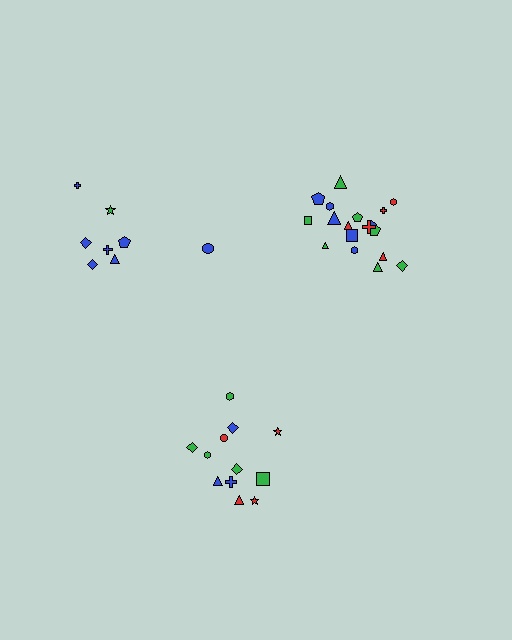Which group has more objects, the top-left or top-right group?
The top-right group.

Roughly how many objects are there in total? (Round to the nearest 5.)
Roughly 40 objects in total.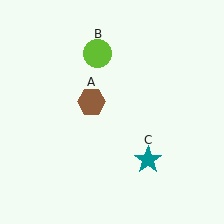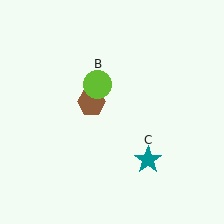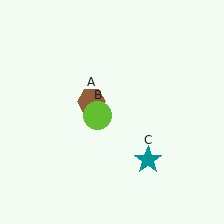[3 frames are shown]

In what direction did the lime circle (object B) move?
The lime circle (object B) moved down.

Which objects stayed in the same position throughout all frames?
Brown hexagon (object A) and teal star (object C) remained stationary.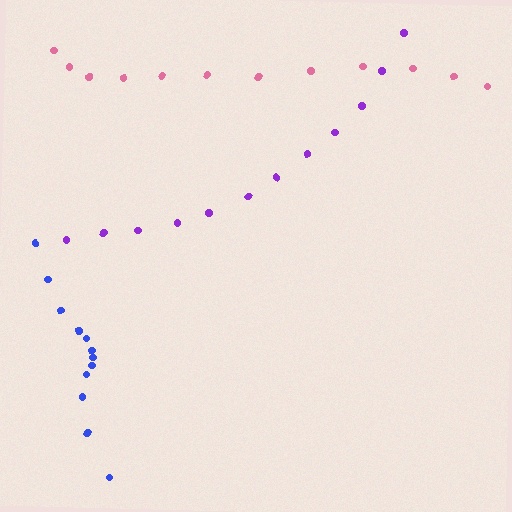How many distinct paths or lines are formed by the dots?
There are 3 distinct paths.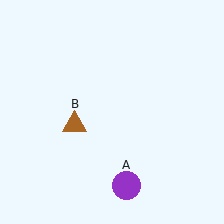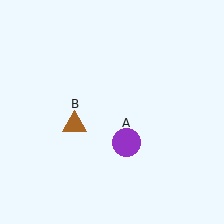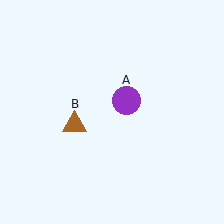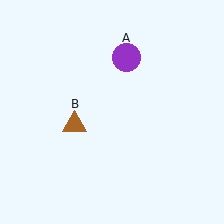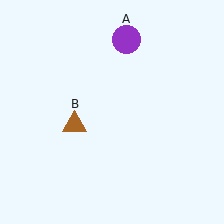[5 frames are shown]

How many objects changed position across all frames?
1 object changed position: purple circle (object A).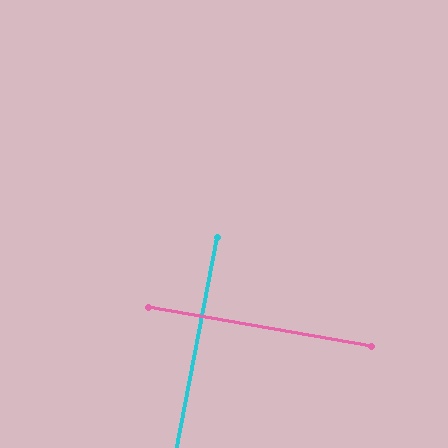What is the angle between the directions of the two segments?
Approximately 89 degrees.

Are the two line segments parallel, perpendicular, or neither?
Perpendicular — they meet at approximately 89°.